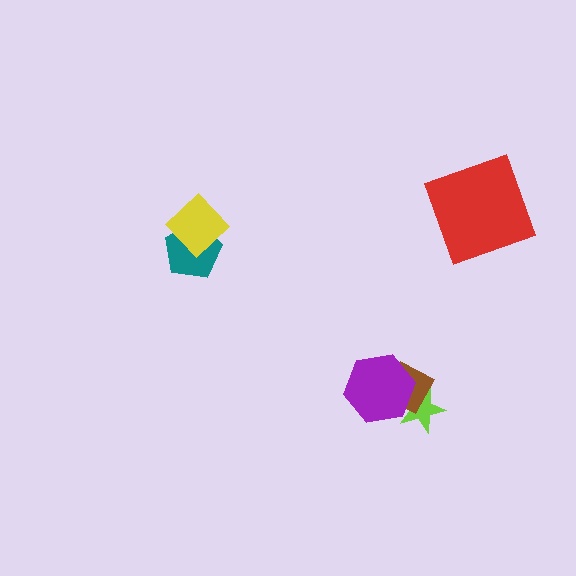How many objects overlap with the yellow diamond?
1 object overlaps with the yellow diamond.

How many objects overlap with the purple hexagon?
2 objects overlap with the purple hexagon.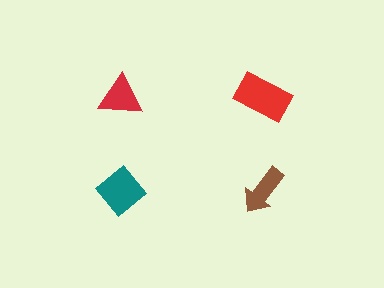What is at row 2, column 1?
A teal diamond.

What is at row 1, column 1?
A red triangle.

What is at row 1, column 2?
A red rectangle.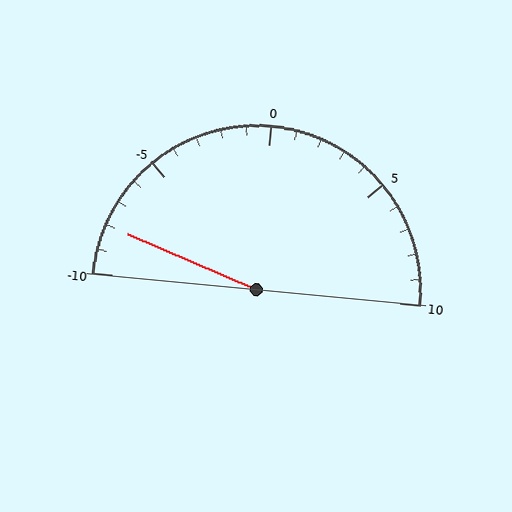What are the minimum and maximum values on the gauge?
The gauge ranges from -10 to 10.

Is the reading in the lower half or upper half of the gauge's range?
The reading is in the lower half of the range (-10 to 10).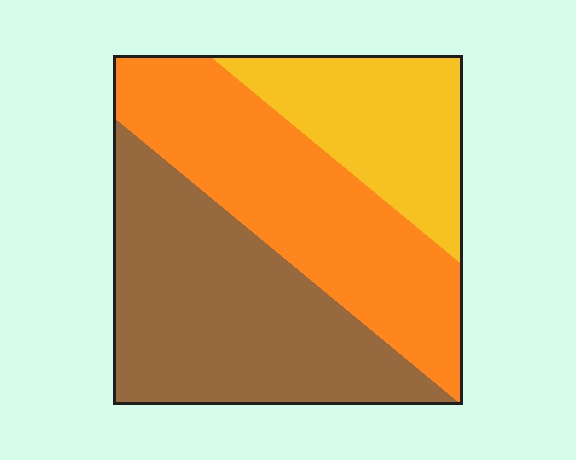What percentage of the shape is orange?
Orange takes up between a quarter and a half of the shape.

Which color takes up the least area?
Yellow, at roughly 20%.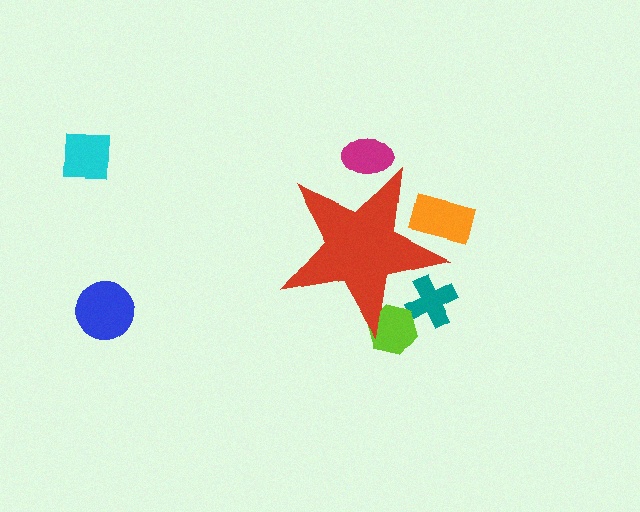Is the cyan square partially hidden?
No, the cyan square is fully visible.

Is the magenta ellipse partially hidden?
Yes, the magenta ellipse is partially hidden behind the red star.